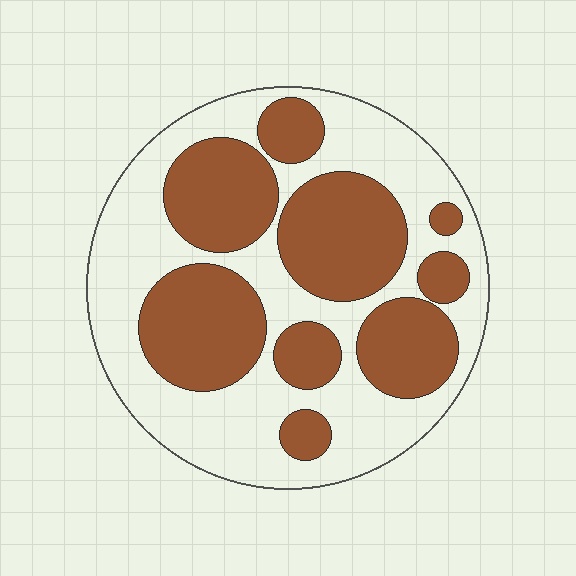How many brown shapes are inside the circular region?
9.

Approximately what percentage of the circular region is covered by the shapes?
Approximately 45%.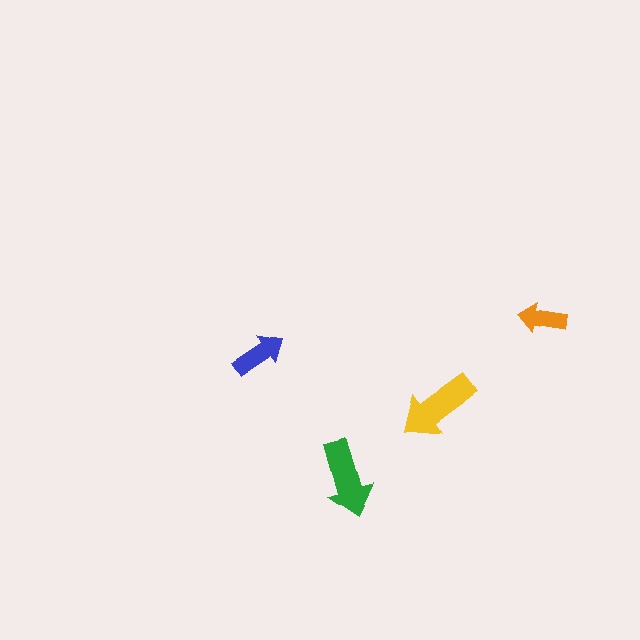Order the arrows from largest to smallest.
the yellow one, the green one, the blue one, the orange one.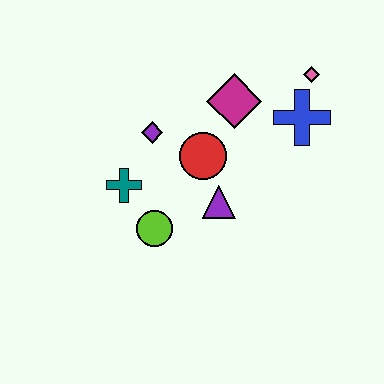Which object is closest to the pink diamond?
The blue cross is closest to the pink diamond.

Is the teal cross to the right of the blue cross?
No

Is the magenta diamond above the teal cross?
Yes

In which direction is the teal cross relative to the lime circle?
The teal cross is above the lime circle.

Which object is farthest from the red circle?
The pink diamond is farthest from the red circle.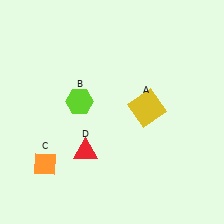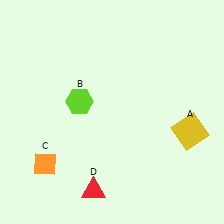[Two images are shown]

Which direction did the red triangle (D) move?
The red triangle (D) moved down.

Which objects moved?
The objects that moved are: the yellow square (A), the red triangle (D).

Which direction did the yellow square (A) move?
The yellow square (A) moved right.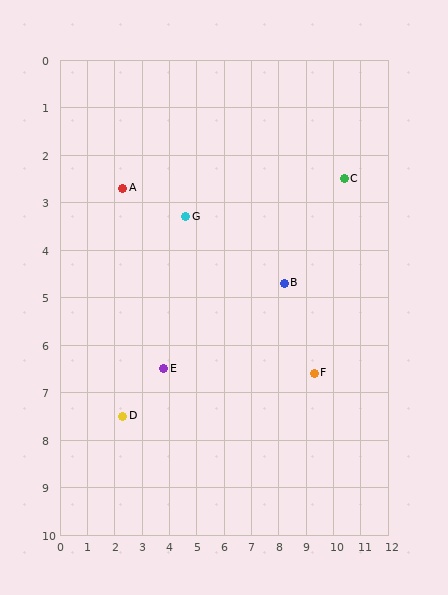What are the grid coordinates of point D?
Point D is at approximately (2.3, 7.5).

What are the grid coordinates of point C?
Point C is at approximately (10.4, 2.5).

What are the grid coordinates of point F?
Point F is at approximately (9.3, 6.6).